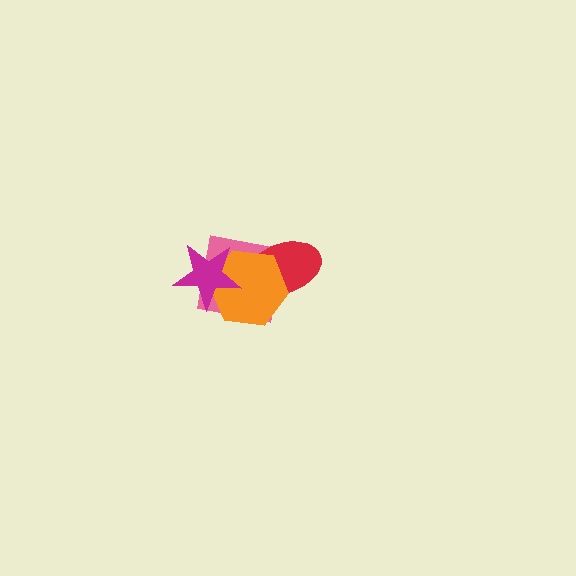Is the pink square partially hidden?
Yes, it is partially covered by another shape.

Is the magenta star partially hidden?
No, no other shape covers it.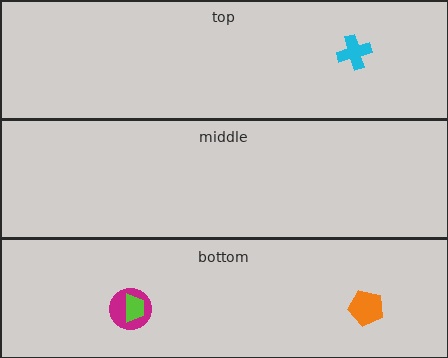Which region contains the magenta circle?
The bottom region.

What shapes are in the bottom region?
The orange pentagon, the magenta circle, the lime trapezoid.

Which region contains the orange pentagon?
The bottom region.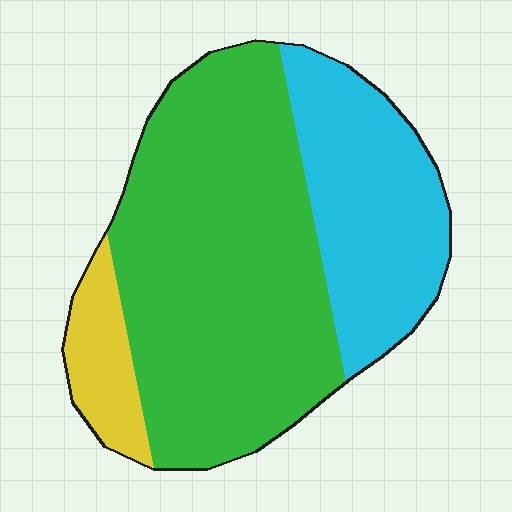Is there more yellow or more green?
Green.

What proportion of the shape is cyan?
Cyan takes up between a sixth and a third of the shape.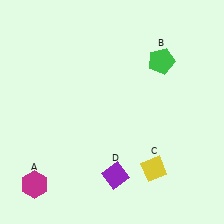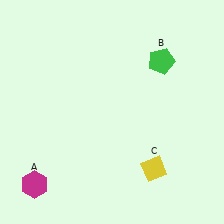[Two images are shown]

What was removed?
The purple diamond (D) was removed in Image 2.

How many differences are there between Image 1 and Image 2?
There is 1 difference between the two images.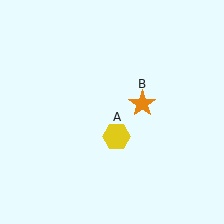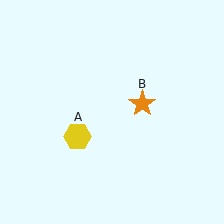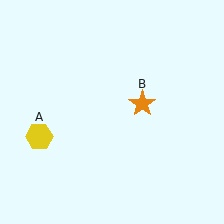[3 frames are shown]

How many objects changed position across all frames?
1 object changed position: yellow hexagon (object A).